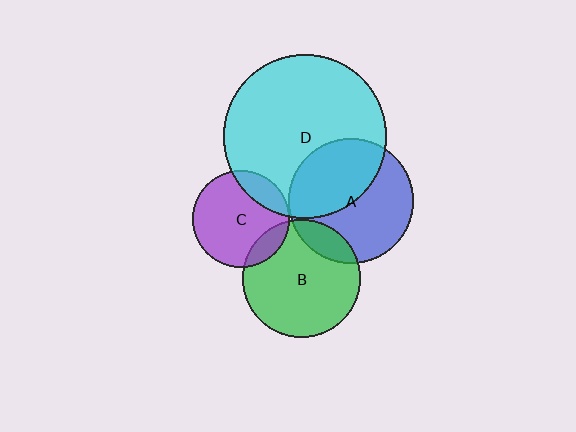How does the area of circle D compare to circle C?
Approximately 2.8 times.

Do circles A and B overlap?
Yes.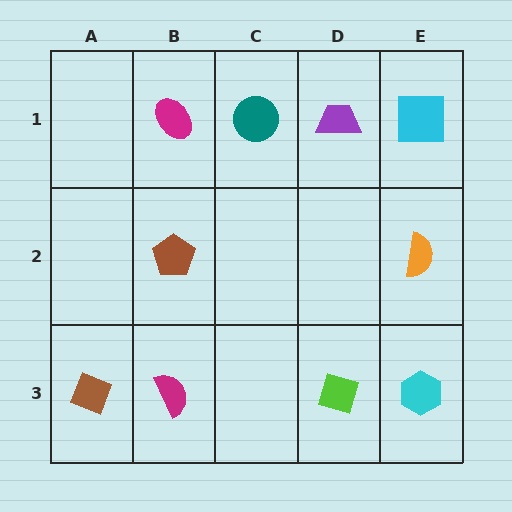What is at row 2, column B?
A brown pentagon.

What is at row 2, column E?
An orange semicircle.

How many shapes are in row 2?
2 shapes.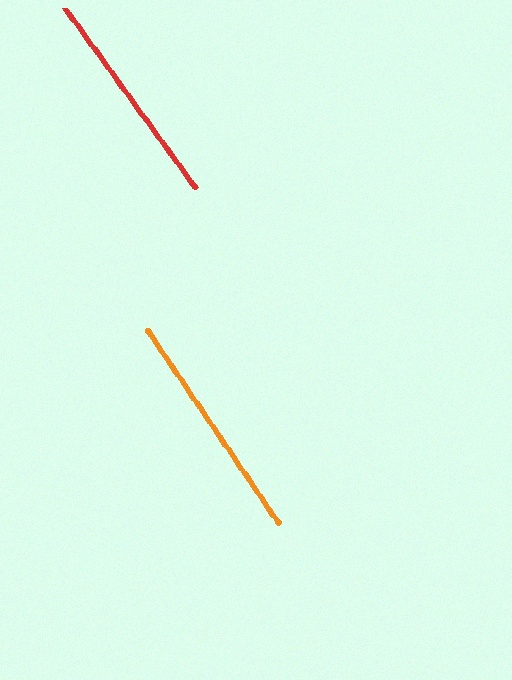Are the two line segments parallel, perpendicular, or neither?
Parallel — their directions differ by only 1.6°.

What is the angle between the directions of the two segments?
Approximately 2 degrees.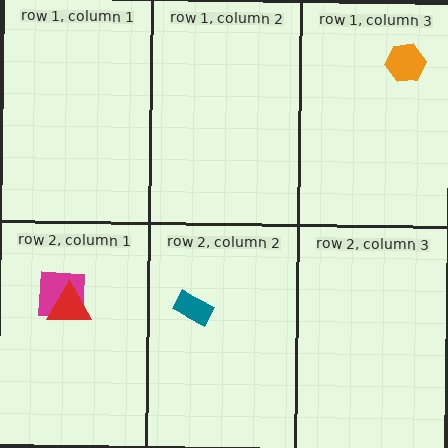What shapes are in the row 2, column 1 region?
The magenta square, the red triangle.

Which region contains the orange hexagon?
The row 1, column 3 region.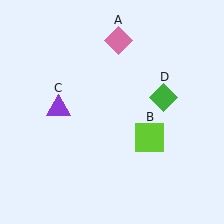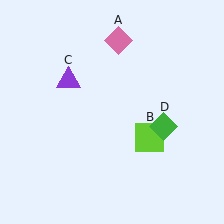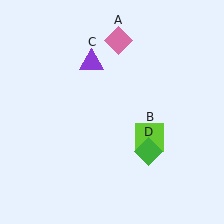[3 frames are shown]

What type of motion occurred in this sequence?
The purple triangle (object C), green diamond (object D) rotated clockwise around the center of the scene.